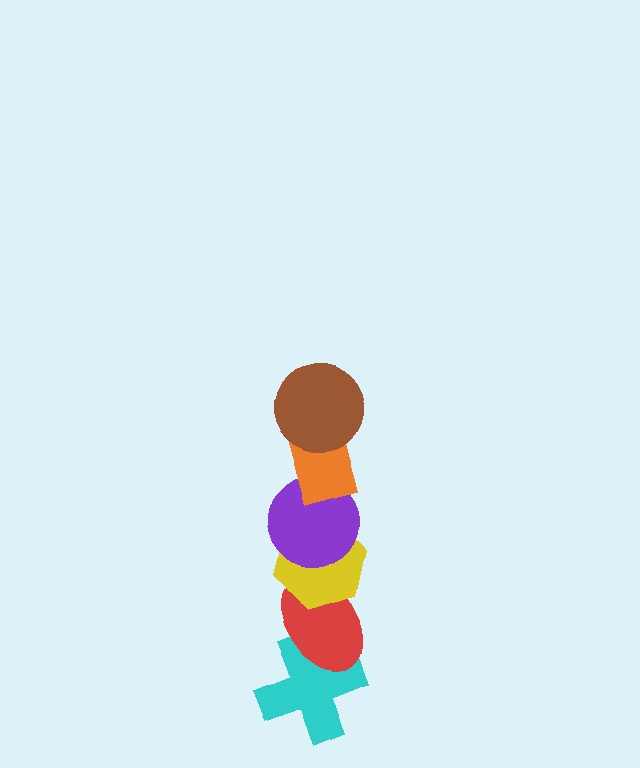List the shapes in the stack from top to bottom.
From top to bottom: the brown circle, the orange rectangle, the purple circle, the yellow hexagon, the red ellipse, the cyan cross.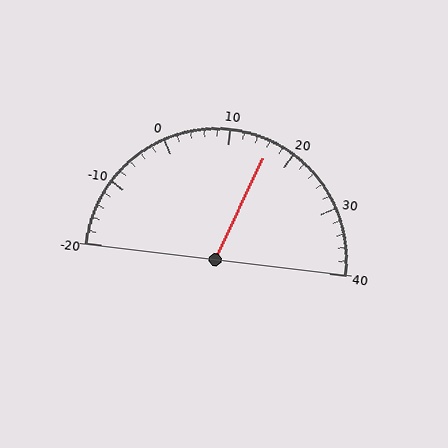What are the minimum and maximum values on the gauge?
The gauge ranges from -20 to 40.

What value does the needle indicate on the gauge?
The needle indicates approximately 16.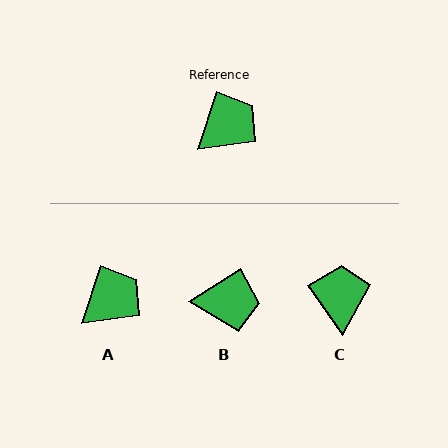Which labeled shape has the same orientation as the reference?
A.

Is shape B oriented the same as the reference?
No, it is off by about 40 degrees.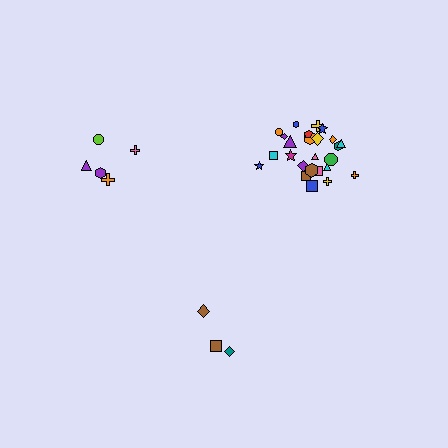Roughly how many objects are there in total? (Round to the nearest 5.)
Roughly 35 objects in total.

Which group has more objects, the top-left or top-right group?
The top-right group.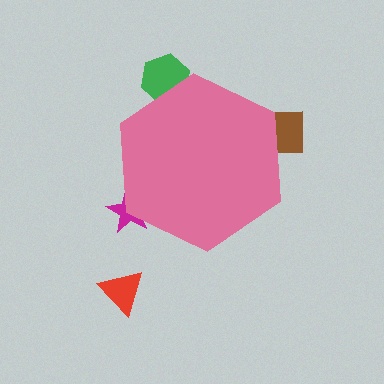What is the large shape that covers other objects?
A pink hexagon.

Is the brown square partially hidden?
Yes, the brown square is partially hidden behind the pink hexagon.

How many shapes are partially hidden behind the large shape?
3 shapes are partially hidden.